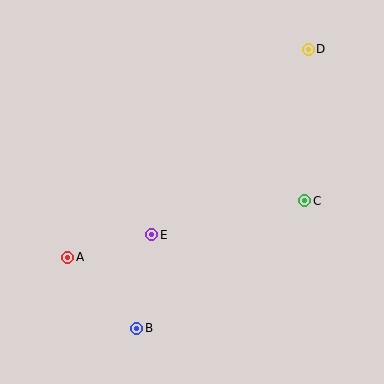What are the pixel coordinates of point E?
Point E is at (152, 235).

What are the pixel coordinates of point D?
Point D is at (308, 49).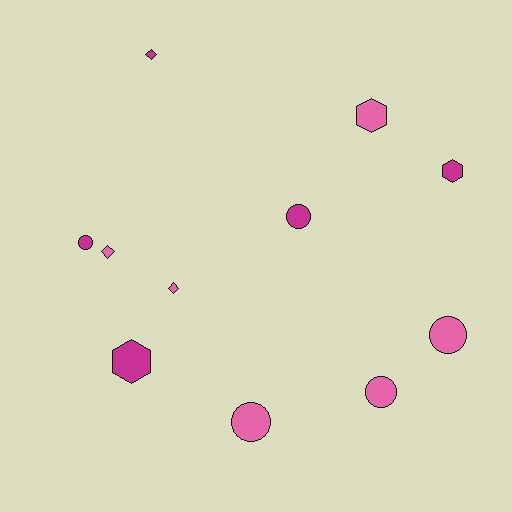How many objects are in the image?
There are 11 objects.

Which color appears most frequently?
Pink, with 6 objects.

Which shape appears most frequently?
Circle, with 5 objects.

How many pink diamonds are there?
There are 2 pink diamonds.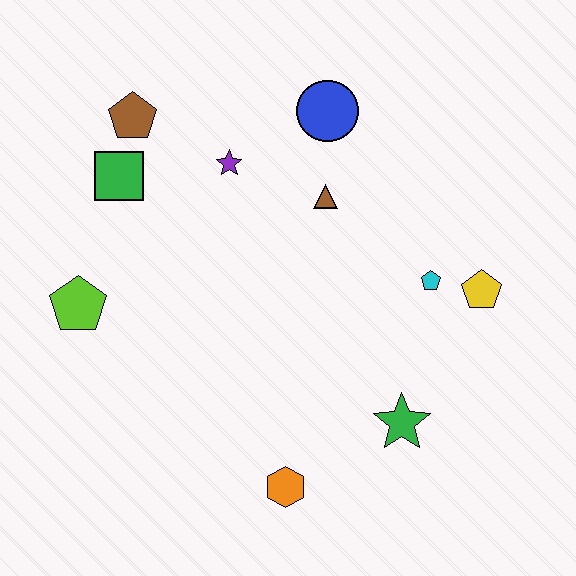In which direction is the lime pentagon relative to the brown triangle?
The lime pentagon is to the left of the brown triangle.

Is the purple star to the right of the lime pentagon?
Yes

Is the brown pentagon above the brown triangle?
Yes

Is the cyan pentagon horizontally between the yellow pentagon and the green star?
Yes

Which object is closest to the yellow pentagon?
The cyan pentagon is closest to the yellow pentagon.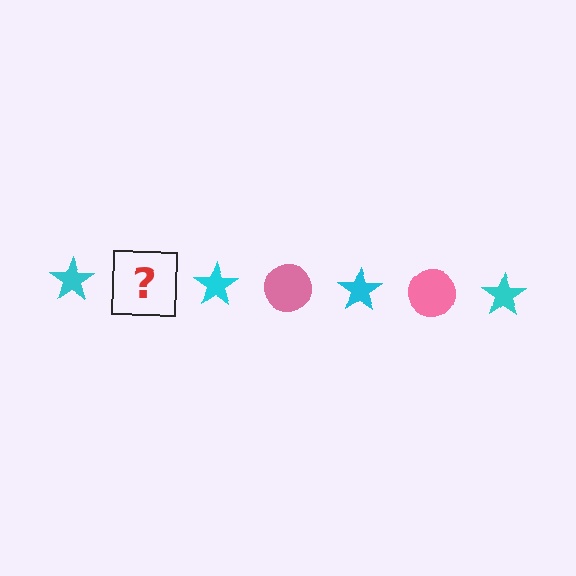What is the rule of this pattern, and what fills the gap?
The rule is that the pattern alternates between cyan star and pink circle. The gap should be filled with a pink circle.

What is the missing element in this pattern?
The missing element is a pink circle.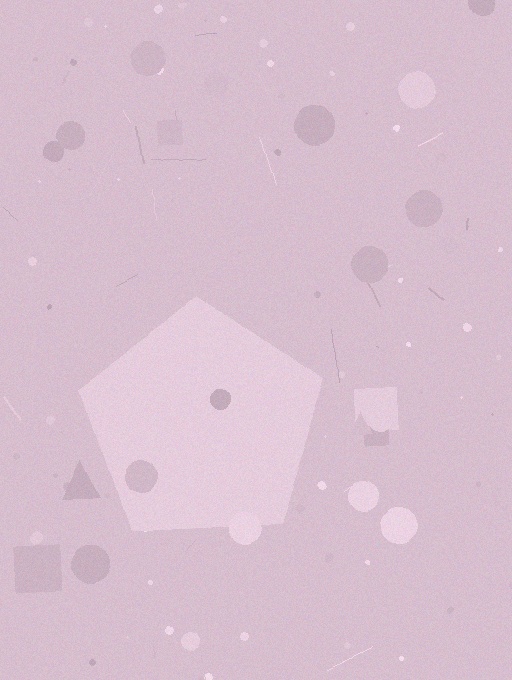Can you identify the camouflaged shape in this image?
The camouflaged shape is a pentagon.